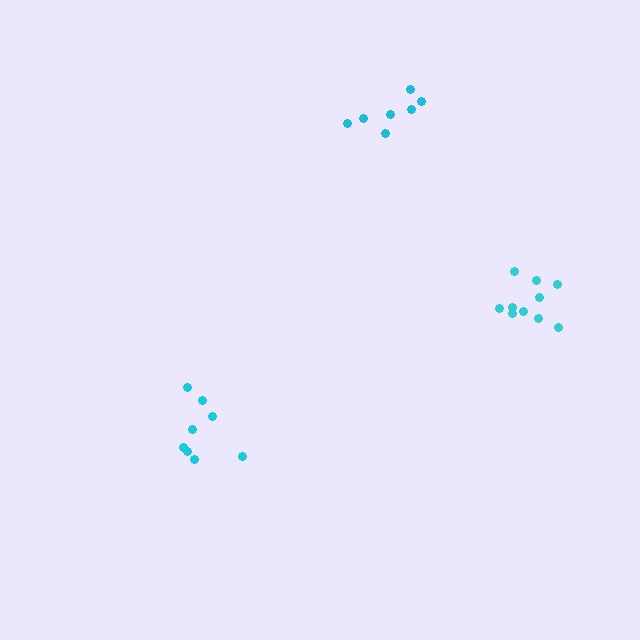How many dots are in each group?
Group 1: 10 dots, Group 2: 8 dots, Group 3: 7 dots (25 total).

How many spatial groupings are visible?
There are 3 spatial groupings.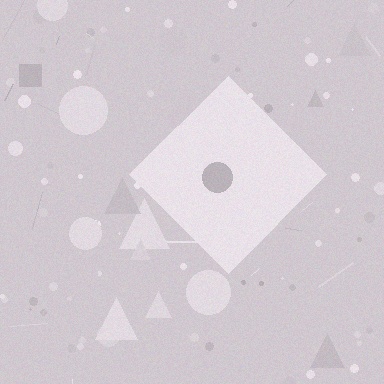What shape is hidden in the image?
A diamond is hidden in the image.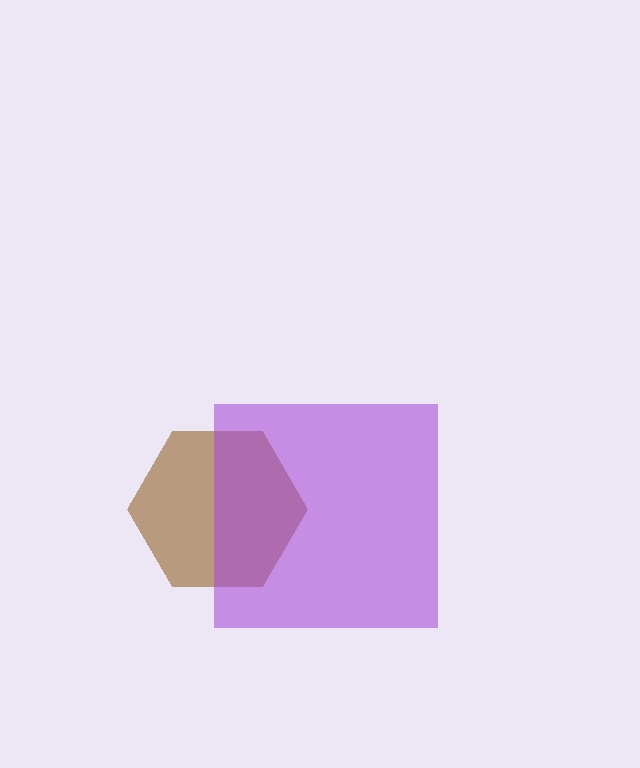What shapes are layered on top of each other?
The layered shapes are: a brown hexagon, a purple square.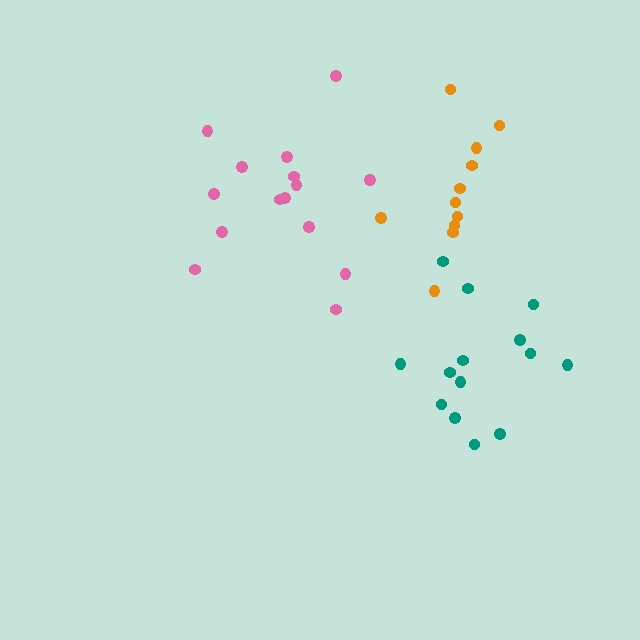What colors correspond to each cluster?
The clusters are colored: pink, teal, orange.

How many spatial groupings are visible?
There are 3 spatial groupings.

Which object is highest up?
The orange cluster is topmost.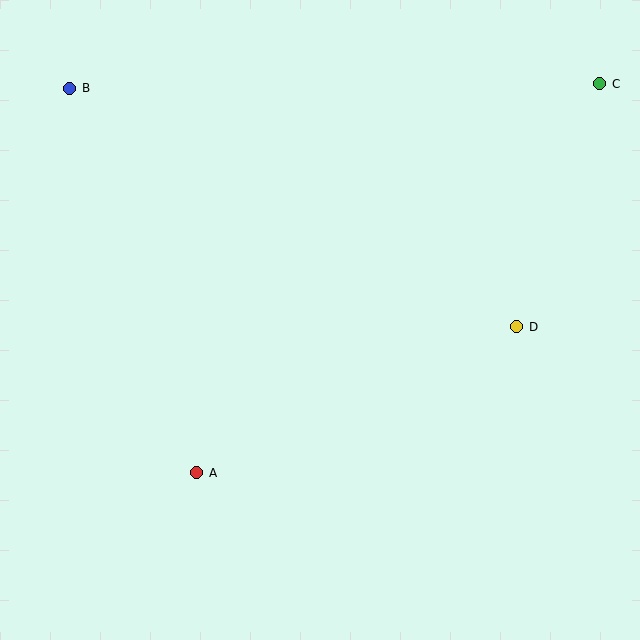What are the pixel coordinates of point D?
Point D is at (517, 327).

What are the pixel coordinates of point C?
Point C is at (599, 84).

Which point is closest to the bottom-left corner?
Point A is closest to the bottom-left corner.